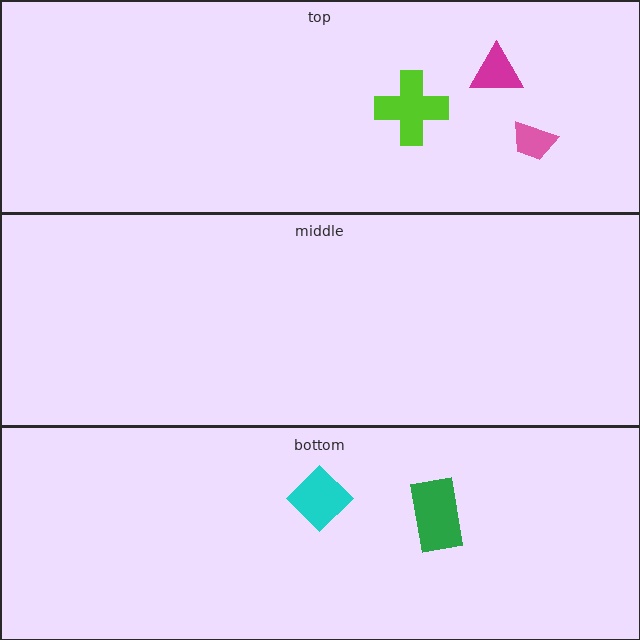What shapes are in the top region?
The magenta triangle, the lime cross, the pink trapezoid.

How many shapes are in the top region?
3.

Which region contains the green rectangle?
The bottom region.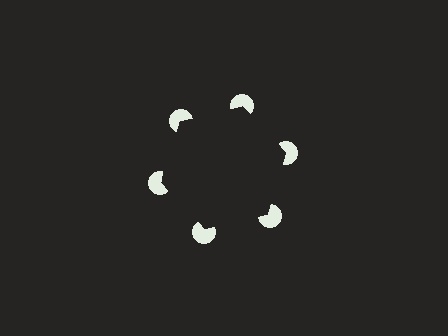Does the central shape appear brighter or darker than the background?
It typically appears slightly darker than the background, even though no actual brightness change is drawn.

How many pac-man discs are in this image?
There are 6 — one at each vertex of the illusory hexagon.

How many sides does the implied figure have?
6 sides.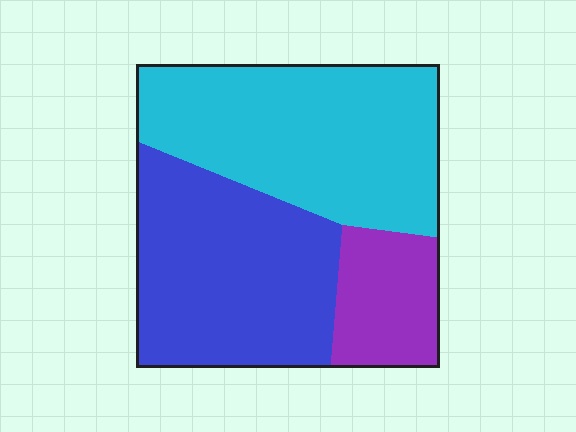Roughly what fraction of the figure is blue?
Blue takes up about two fifths (2/5) of the figure.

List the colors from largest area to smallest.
From largest to smallest: cyan, blue, purple.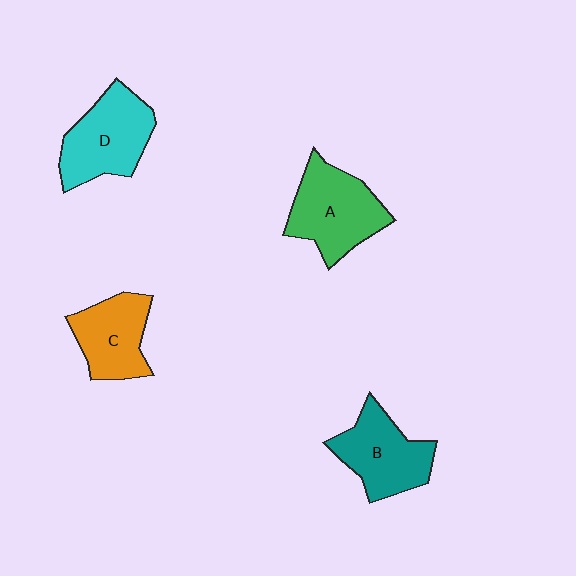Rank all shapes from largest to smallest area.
From largest to smallest: A (green), D (cyan), B (teal), C (orange).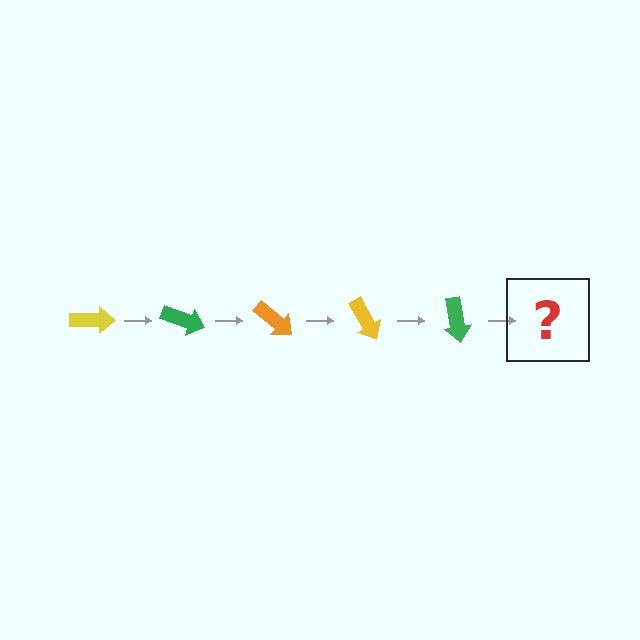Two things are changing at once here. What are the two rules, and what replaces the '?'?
The two rules are that it rotates 20 degrees each step and the color cycles through yellow, green, and orange. The '?' should be an orange arrow, rotated 100 degrees from the start.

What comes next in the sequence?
The next element should be an orange arrow, rotated 100 degrees from the start.